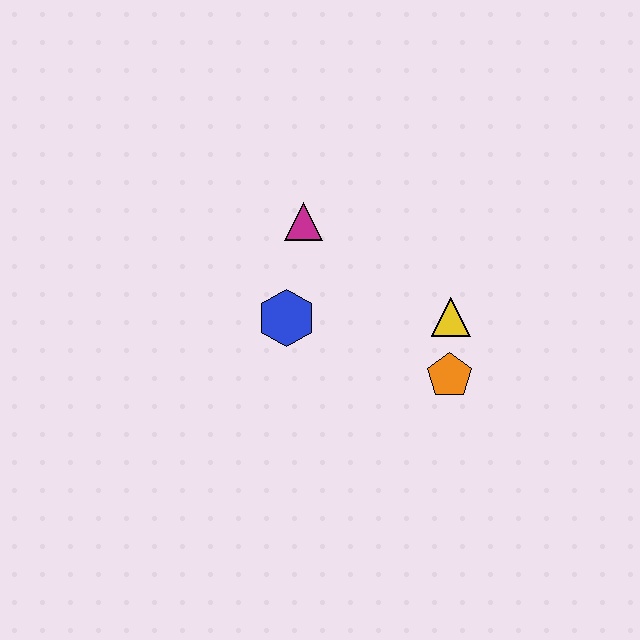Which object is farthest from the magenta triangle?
The orange pentagon is farthest from the magenta triangle.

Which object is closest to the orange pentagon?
The yellow triangle is closest to the orange pentagon.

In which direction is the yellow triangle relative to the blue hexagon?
The yellow triangle is to the right of the blue hexagon.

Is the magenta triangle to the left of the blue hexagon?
No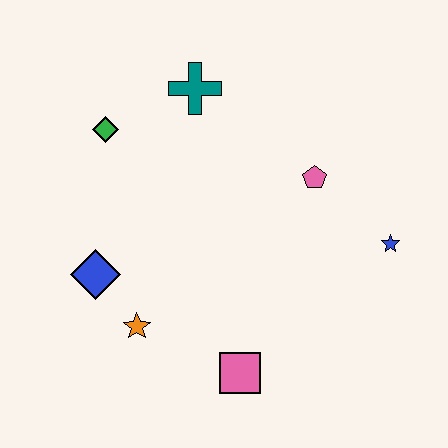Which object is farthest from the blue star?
The green diamond is farthest from the blue star.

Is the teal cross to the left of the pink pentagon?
Yes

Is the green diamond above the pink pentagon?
Yes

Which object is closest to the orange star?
The blue diamond is closest to the orange star.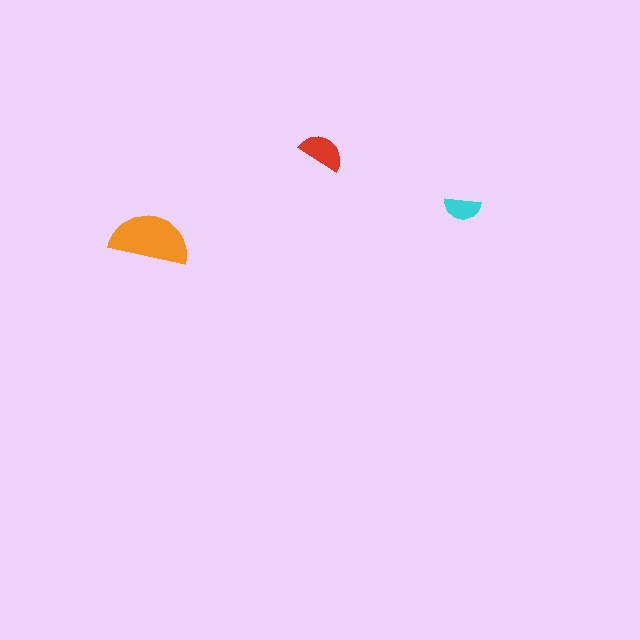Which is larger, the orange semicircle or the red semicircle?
The orange one.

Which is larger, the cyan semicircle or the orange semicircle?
The orange one.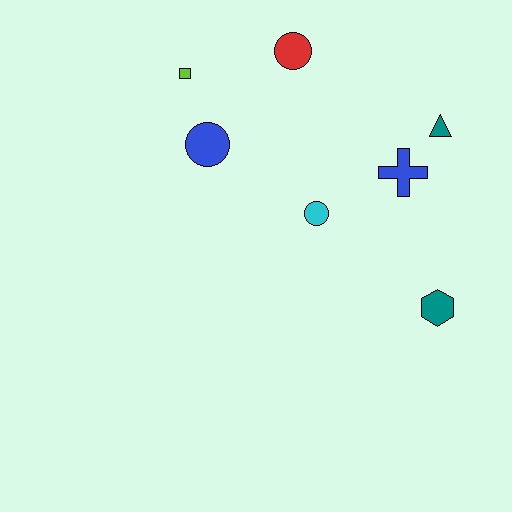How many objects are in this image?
There are 7 objects.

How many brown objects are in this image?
There are no brown objects.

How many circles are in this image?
There are 3 circles.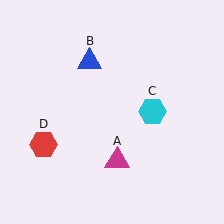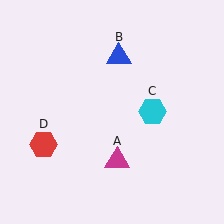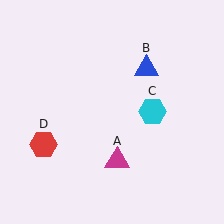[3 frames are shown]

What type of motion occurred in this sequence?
The blue triangle (object B) rotated clockwise around the center of the scene.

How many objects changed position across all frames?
1 object changed position: blue triangle (object B).